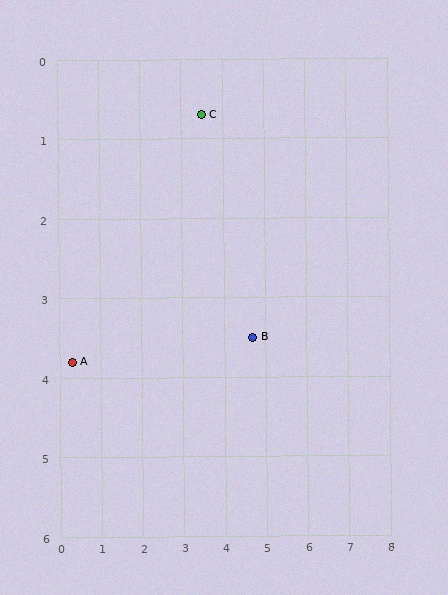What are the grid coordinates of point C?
Point C is at approximately (3.5, 0.7).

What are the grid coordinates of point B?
Point B is at approximately (4.7, 3.5).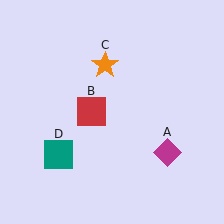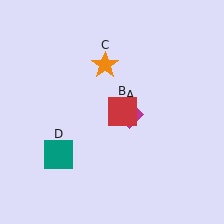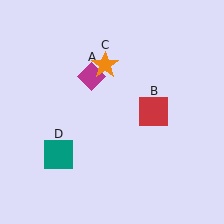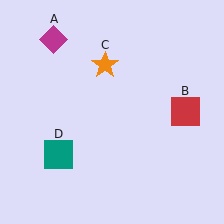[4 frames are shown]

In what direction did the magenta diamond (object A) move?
The magenta diamond (object A) moved up and to the left.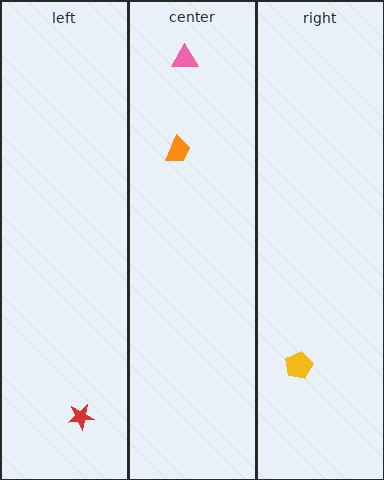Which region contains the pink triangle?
The center region.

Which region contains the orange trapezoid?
The center region.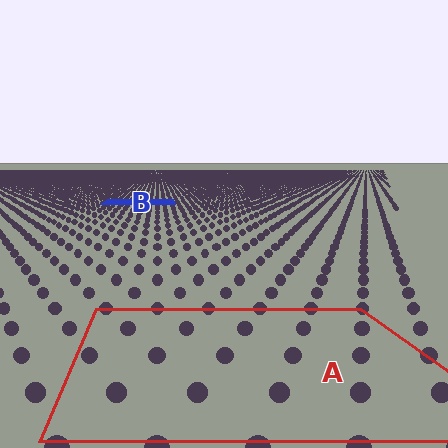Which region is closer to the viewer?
Region A is closer. The texture elements there are larger and more spread out.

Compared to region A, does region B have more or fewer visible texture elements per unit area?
Region B has more texture elements per unit area — they are packed more densely because it is farther away.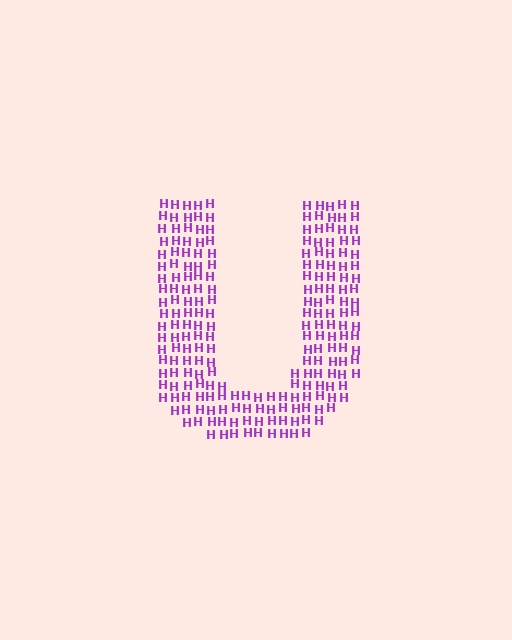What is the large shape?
The large shape is the letter U.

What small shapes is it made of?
It is made of small letter H's.